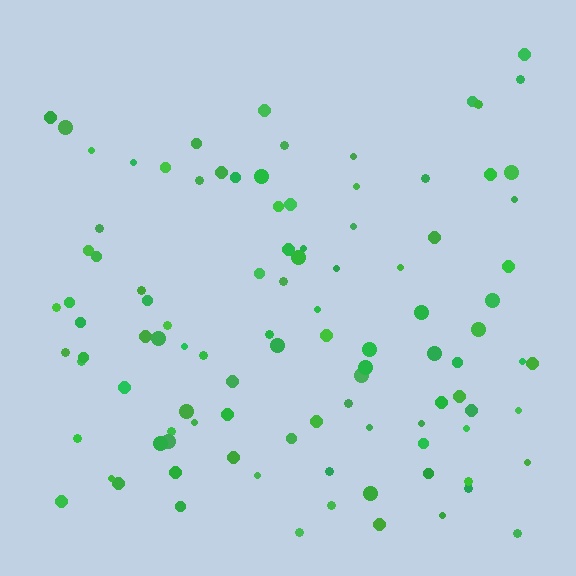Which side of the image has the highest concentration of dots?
The bottom.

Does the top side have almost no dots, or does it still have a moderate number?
Still a moderate number, just noticeably fewer than the bottom.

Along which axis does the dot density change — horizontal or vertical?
Vertical.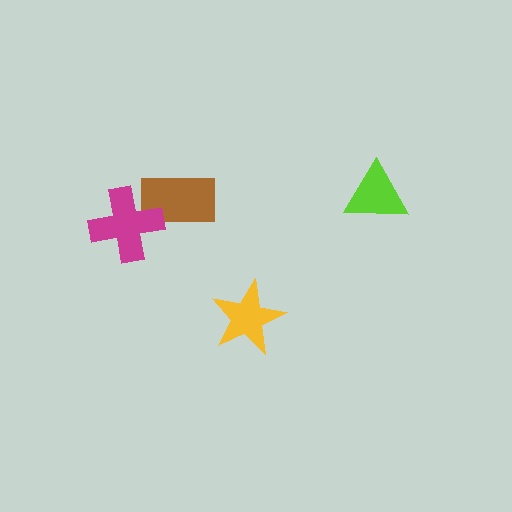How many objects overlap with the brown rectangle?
1 object overlaps with the brown rectangle.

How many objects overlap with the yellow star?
0 objects overlap with the yellow star.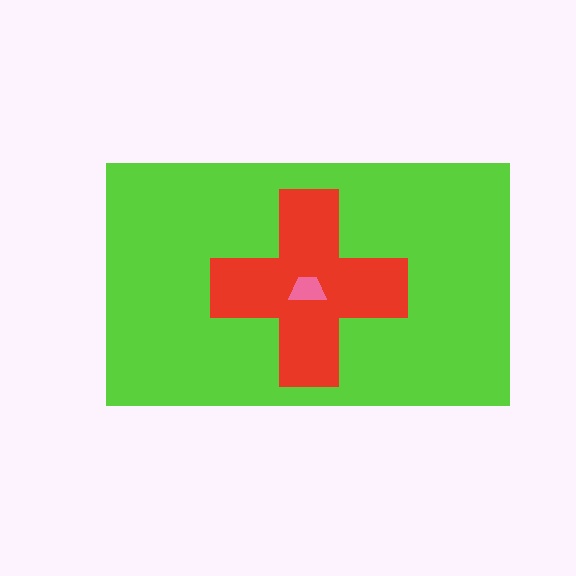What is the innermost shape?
The pink trapezoid.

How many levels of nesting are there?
3.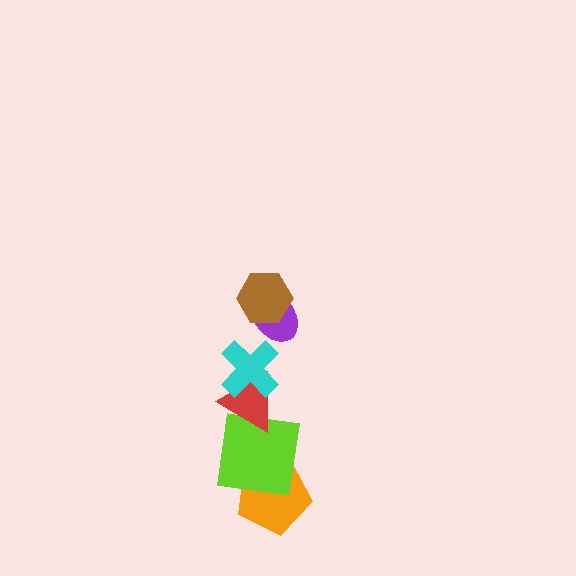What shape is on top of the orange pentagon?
The lime square is on top of the orange pentagon.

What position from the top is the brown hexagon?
The brown hexagon is 1st from the top.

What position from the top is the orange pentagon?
The orange pentagon is 6th from the top.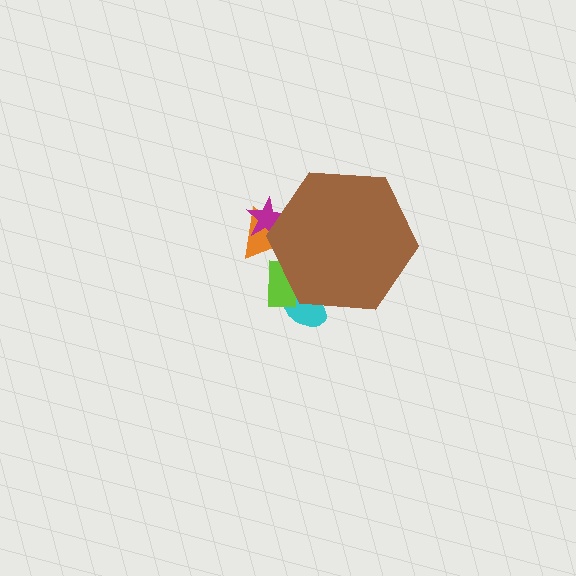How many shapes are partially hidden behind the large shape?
4 shapes are partially hidden.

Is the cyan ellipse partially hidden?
Yes, the cyan ellipse is partially hidden behind the brown hexagon.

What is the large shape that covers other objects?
A brown hexagon.